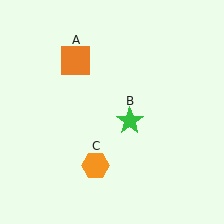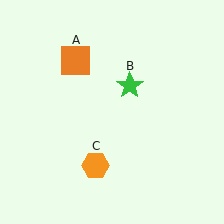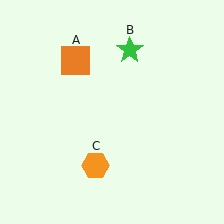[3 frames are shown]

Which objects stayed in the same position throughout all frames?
Orange square (object A) and orange hexagon (object C) remained stationary.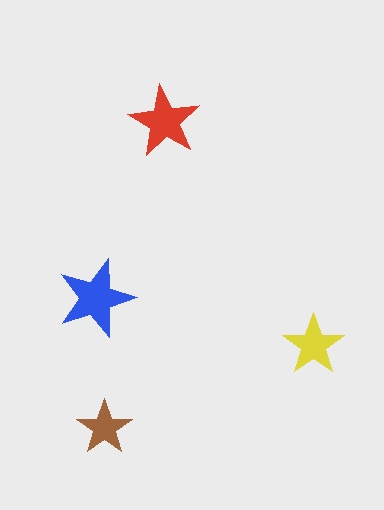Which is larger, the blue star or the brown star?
The blue one.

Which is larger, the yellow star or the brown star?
The yellow one.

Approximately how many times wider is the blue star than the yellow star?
About 1.5 times wider.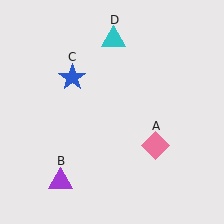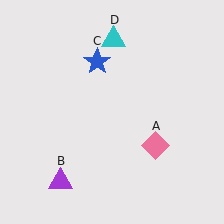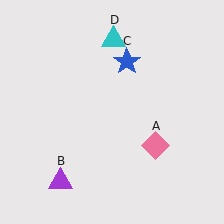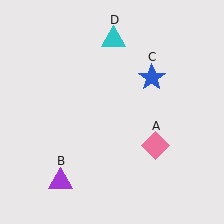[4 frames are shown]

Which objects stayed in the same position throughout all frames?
Pink diamond (object A) and purple triangle (object B) and cyan triangle (object D) remained stationary.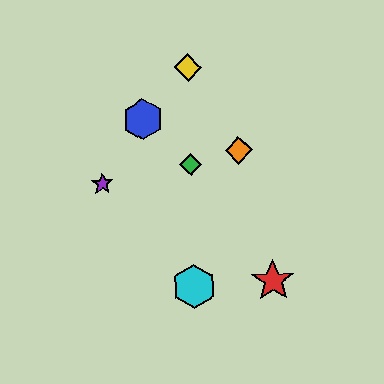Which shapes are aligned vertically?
The green diamond, the yellow diamond, the cyan hexagon are aligned vertically.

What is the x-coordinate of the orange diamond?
The orange diamond is at x≈239.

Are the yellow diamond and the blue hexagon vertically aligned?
No, the yellow diamond is at x≈188 and the blue hexagon is at x≈143.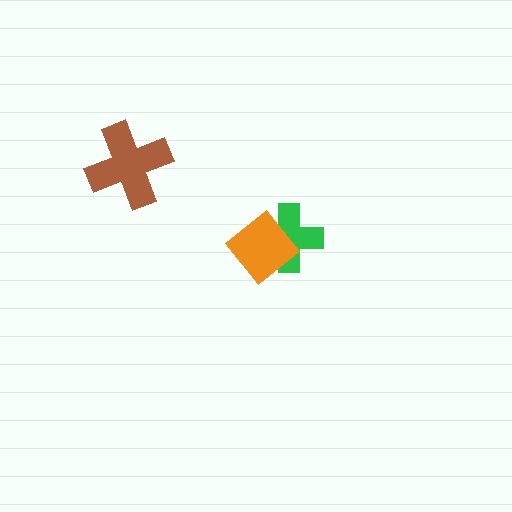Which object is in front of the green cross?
The orange diamond is in front of the green cross.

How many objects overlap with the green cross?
1 object overlaps with the green cross.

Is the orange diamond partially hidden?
No, no other shape covers it.